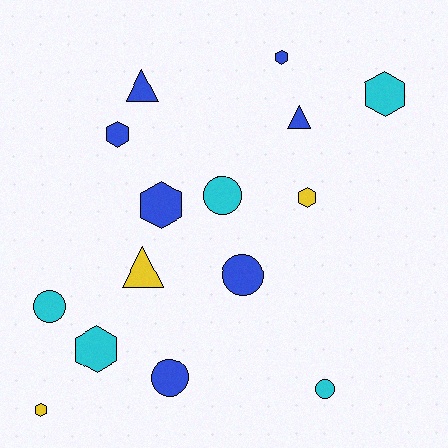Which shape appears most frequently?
Hexagon, with 7 objects.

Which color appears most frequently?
Blue, with 7 objects.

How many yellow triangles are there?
There is 1 yellow triangle.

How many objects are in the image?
There are 15 objects.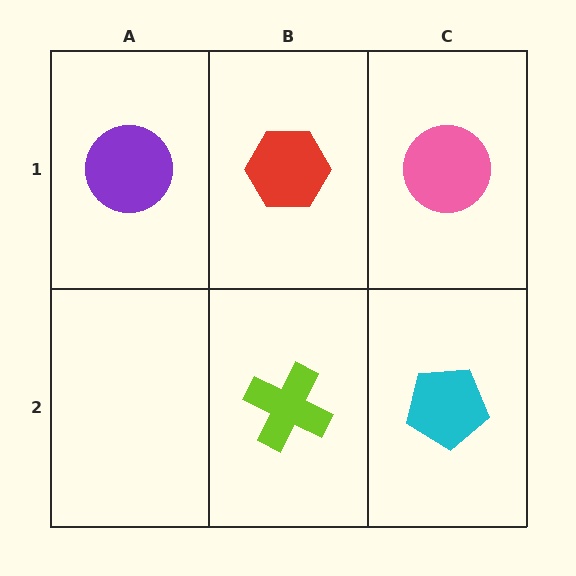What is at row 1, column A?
A purple circle.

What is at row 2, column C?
A cyan pentagon.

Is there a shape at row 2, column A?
No, that cell is empty.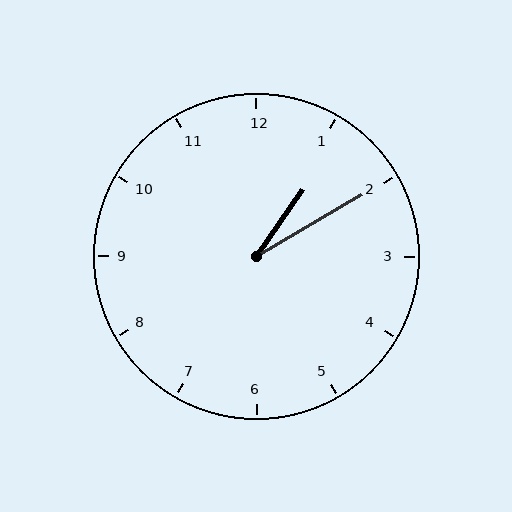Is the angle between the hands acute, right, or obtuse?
It is acute.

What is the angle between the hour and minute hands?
Approximately 25 degrees.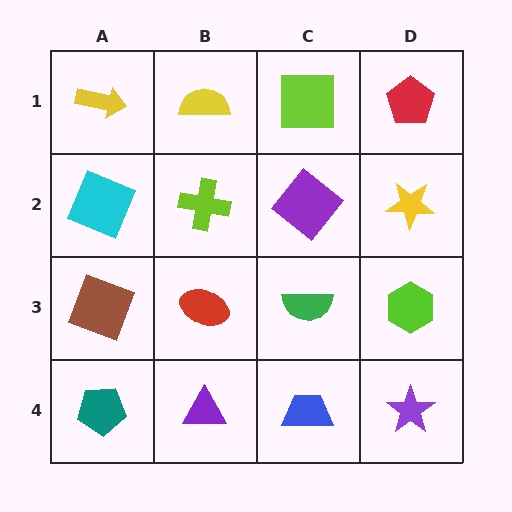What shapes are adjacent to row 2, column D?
A red pentagon (row 1, column D), a lime hexagon (row 3, column D), a purple diamond (row 2, column C).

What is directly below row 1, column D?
A yellow star.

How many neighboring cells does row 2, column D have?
3.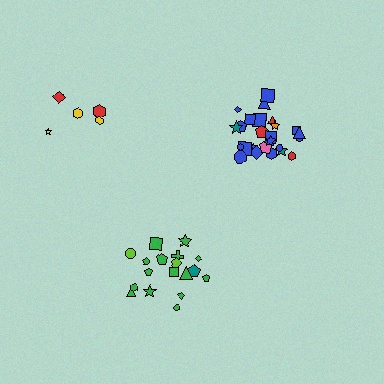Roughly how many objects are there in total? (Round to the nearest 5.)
Roughly 50 objects in total.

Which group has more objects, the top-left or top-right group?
The top-right group.